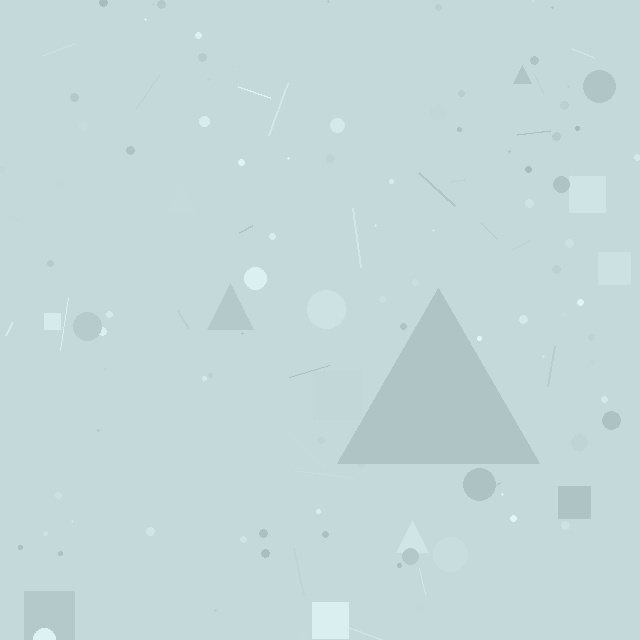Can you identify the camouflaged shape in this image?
The camouflaged shape is a triangle.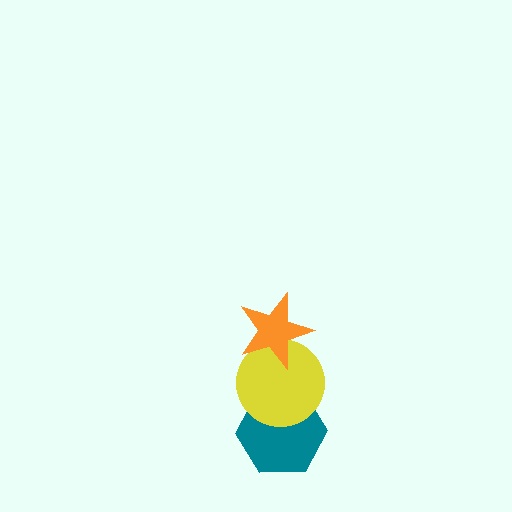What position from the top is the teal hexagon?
The teal hexagon is 3rd from the top.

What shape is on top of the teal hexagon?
The yellow circle is on top of the teal hexagon.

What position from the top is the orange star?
The orange star is 1st from the top.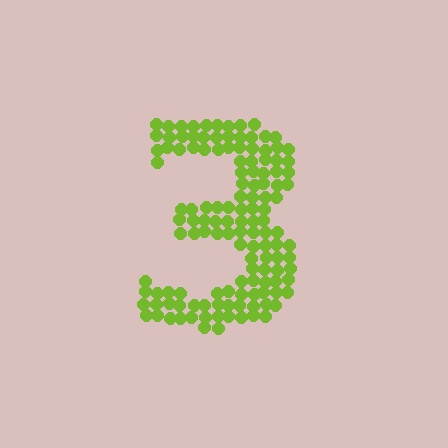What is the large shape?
The large shape is the digit 3.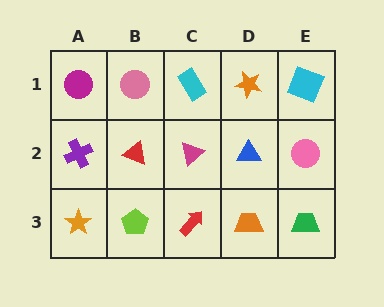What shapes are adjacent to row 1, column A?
A purple cross (row 2, column A), a pink circle (row 1, column B).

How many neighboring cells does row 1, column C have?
3.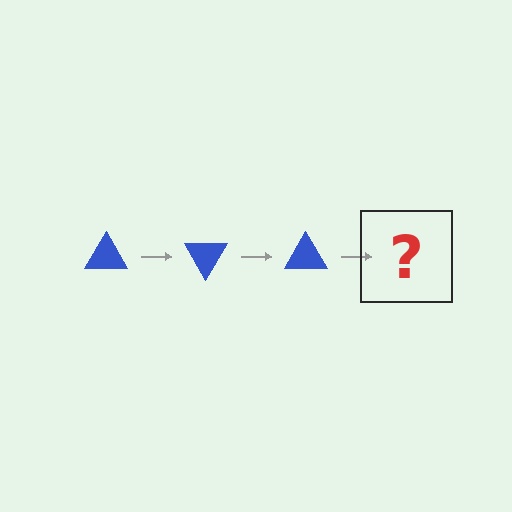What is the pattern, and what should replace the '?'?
The pattern is that the triangle rotates 60 degrees each step. The '?' should be a blue triangle rotated 180 degrees.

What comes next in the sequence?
The next element should be a blue triangle rotated 180 degrees.